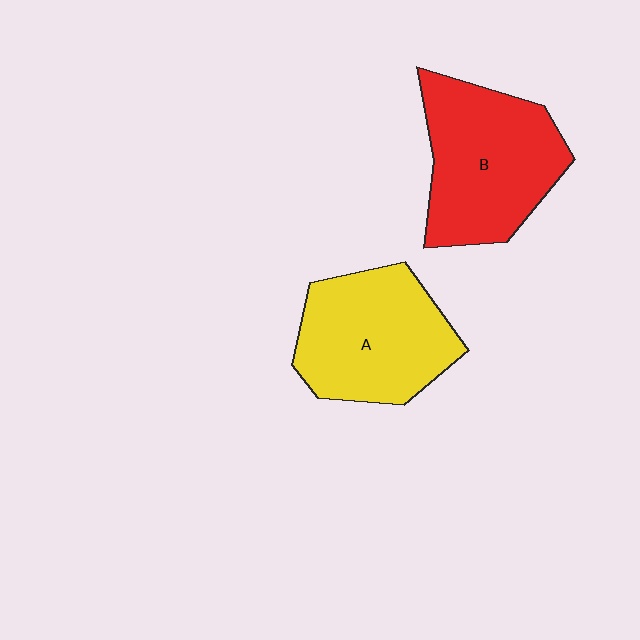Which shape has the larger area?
Shape B (red).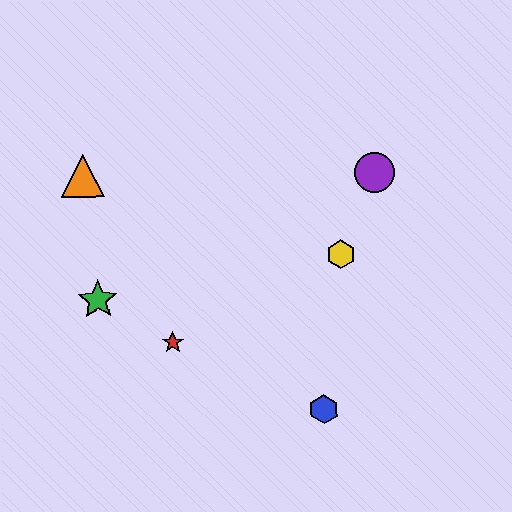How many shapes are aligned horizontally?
2 shapes (the purple circle, the orange triangle) are aligned horizontally.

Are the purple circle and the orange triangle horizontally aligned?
Yes, both are at y≈173.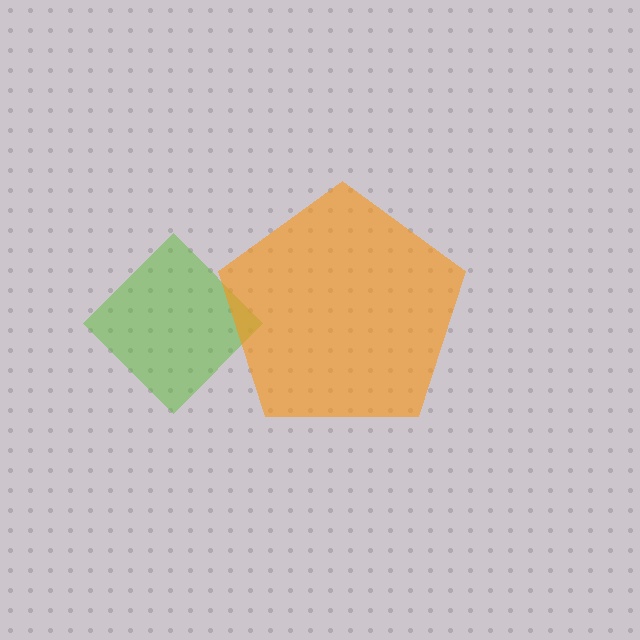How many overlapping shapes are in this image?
There are 2 overlapping shapes in the image.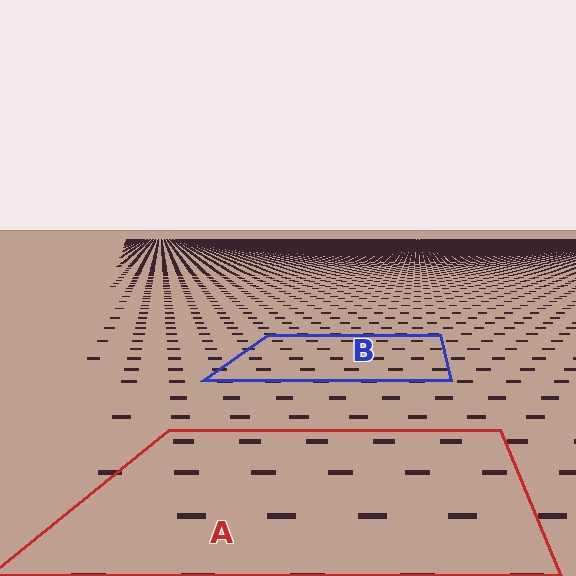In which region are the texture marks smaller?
The texture marks are smaller in region B, because it is farther away.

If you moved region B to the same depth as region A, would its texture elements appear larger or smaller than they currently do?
They would appear larger. At a closer depth, the same texture elements are projected at a bigger on-screen size.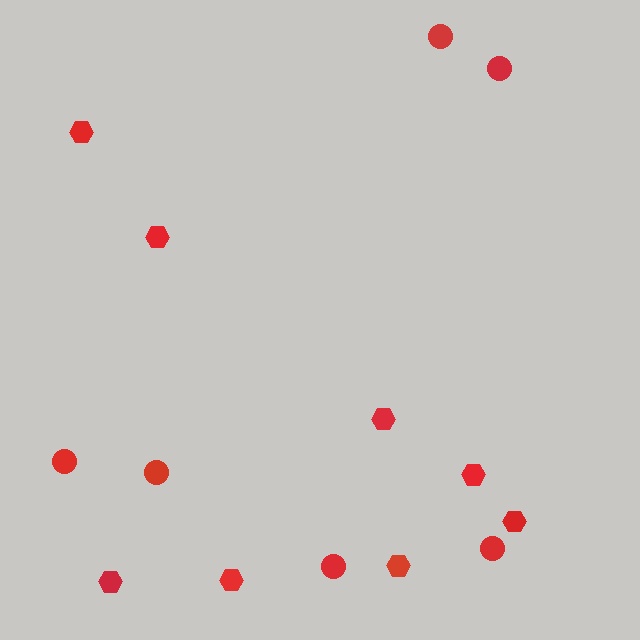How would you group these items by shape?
There are 2 groups: one group of circles (6) and one group of hexagons (8).